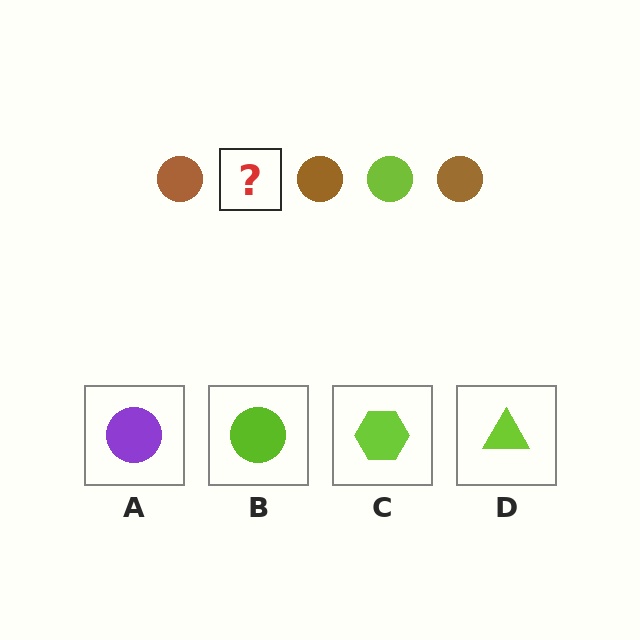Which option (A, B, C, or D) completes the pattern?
B.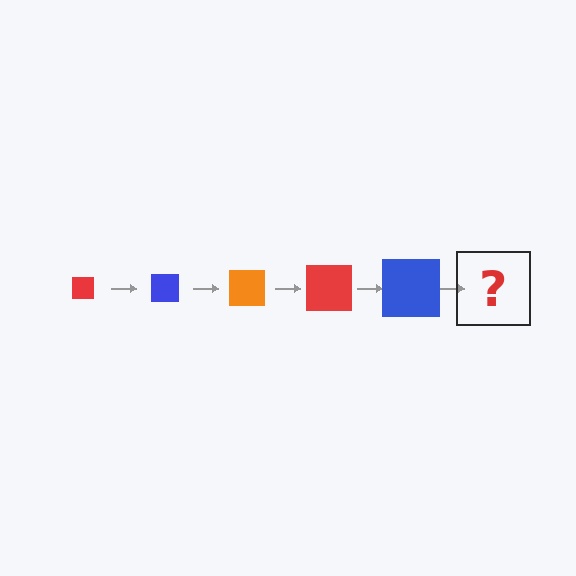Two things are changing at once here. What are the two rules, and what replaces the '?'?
The two rules are that the square grows larger each step and the color cycles through red, blue, and orange. The '?' should be an orange square, larger than the previous one.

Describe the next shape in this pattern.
It should be an orange square, larger than the previous one.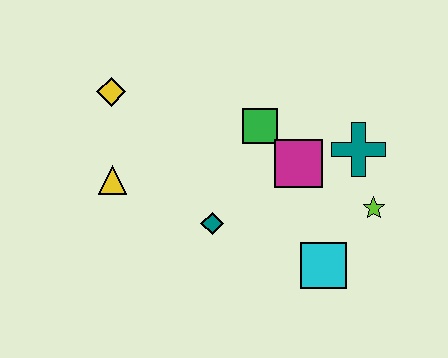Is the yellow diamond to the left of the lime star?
Yes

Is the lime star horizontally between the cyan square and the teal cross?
No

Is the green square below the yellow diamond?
Yes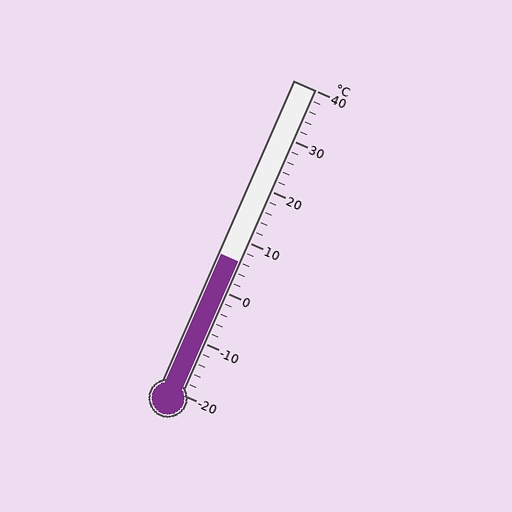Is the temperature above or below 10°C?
The temperature is below 10°C.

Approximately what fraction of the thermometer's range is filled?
The thermometer is filled to approximately 45% of its range.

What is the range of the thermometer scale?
The thermometer scale ranges from -20°C to 40°C.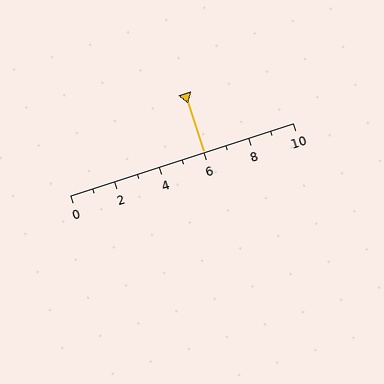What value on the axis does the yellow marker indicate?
The marker indicates approximately 6.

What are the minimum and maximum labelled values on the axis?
The axis runs from 0 to 10.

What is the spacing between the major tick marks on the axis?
The major ticks are spaced 2 apart.